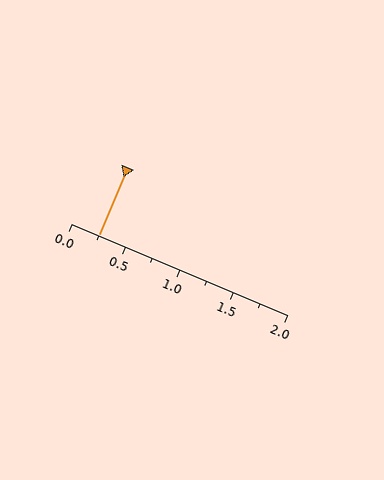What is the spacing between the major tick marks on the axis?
The major ticks are spaced 0.5 apart.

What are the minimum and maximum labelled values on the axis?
The axis runs from 0.0 to 2.0.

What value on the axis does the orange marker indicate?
The marker indicates approximately 0.25.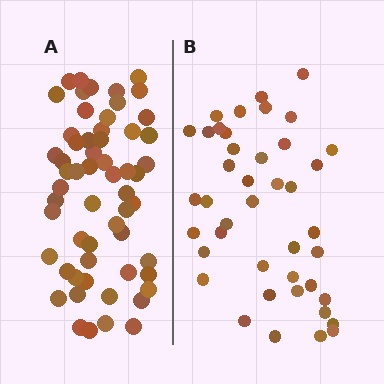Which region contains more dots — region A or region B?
Region A (the left region) has more dots.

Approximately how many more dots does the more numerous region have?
Region A has approximately 15 more dots than region B.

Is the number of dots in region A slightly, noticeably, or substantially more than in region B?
Region A has noticeably more, but not dramatically so. The ratio is roughly 1.4 to 1.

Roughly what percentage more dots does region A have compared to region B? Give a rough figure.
About 40% more.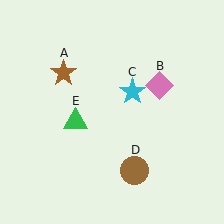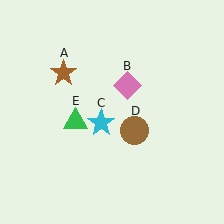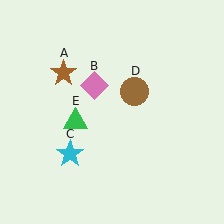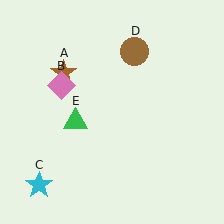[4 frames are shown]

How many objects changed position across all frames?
3 objects changed position: pink diamond (object B), cyan star (object C), brown circle (object D).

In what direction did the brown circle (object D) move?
The brown circle (object D) moved up.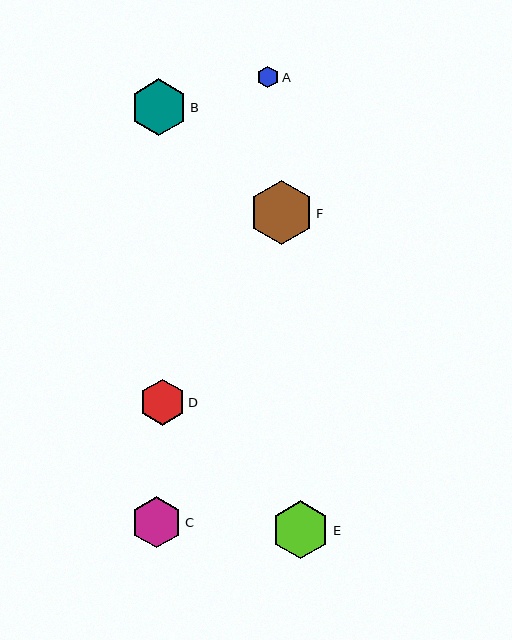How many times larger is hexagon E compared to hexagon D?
Hexagon E is approximately 1.3 times the size of hexagon D.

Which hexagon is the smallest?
Hexagon A is the smallest with a size of approximately 21 pixels.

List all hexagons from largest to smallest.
From largest to smallest: F, E, B, C, D, A.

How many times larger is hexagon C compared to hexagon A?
Hexagon C is approximately 2.4 times the size of hexagon A.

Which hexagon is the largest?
Hexagon F is the largest with a size of approximately 64 pixels.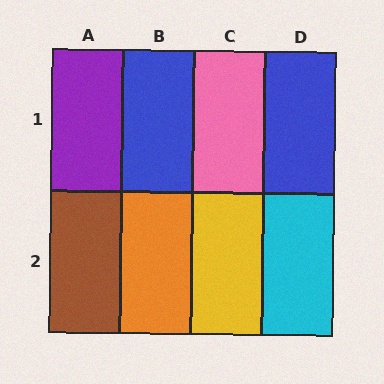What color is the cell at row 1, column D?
Blue.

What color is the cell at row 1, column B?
Blue.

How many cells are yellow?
1 cell is yellow.